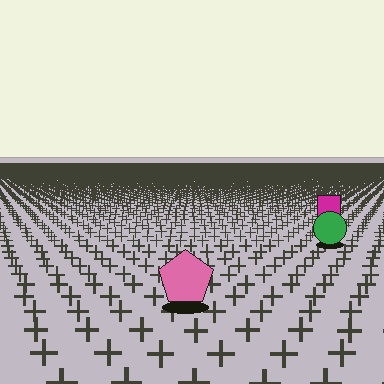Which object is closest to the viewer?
The pink pentagon is closest. The texture marks near it are larger and more spread out.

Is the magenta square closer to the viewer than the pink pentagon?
No. The pink pentagon is closer — you can tell from the texture gradient: the ground texture is coarser near it.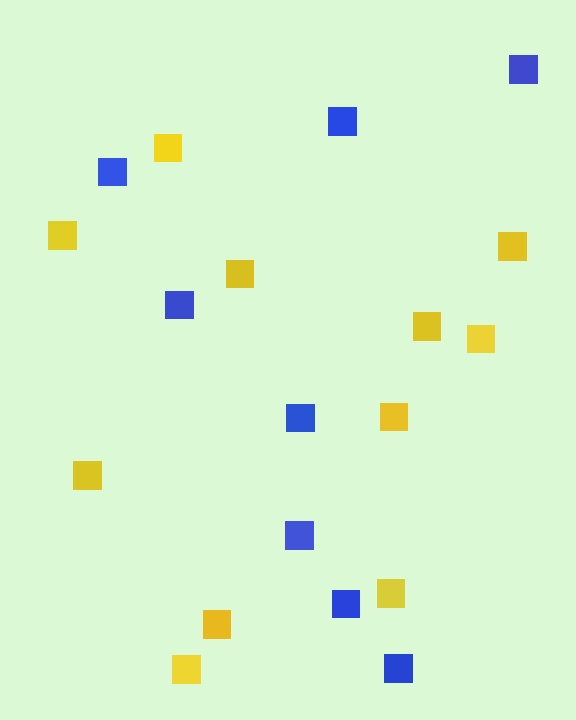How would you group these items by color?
There are 2 groups: one group of blue squares (8) and one group of yellow squares (11).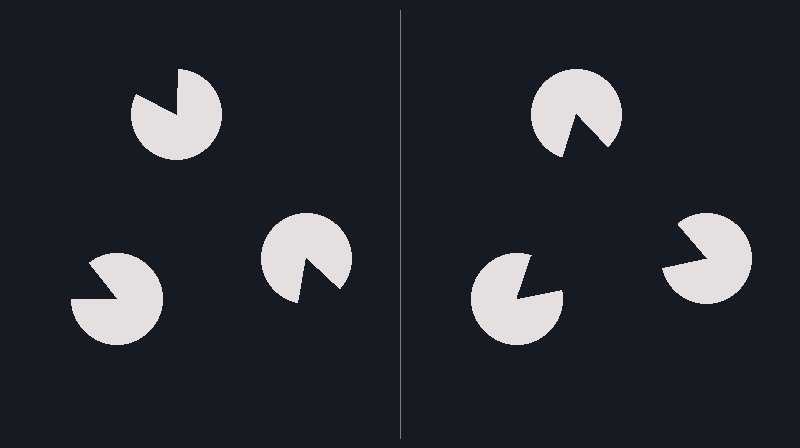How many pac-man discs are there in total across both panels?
6 — 3 on each side.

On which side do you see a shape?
An illusory triangle appears on the right side. On the left side the wedge cuts are rotated, so no coherent shape forms.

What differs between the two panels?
The pac-man discs are positioned identically on both sides; only the wedge orientations differ. On the right they align to a triangle; on the left they are misaligned.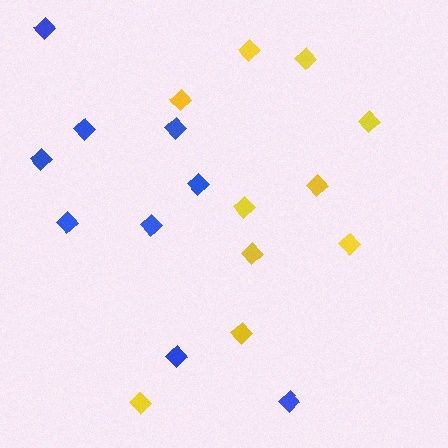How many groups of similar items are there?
There are 2 groups: one group of yellow diamonds (10) and one group of blue diamonds (9).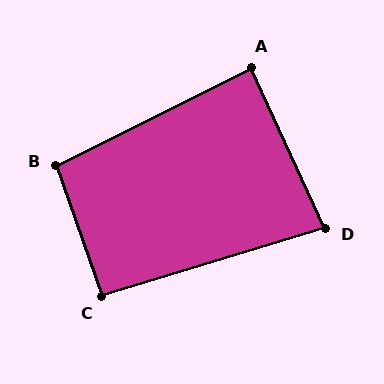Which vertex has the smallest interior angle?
D, at approximately 82 degrees.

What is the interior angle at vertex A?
Approximately 88 degrees (approximately right).